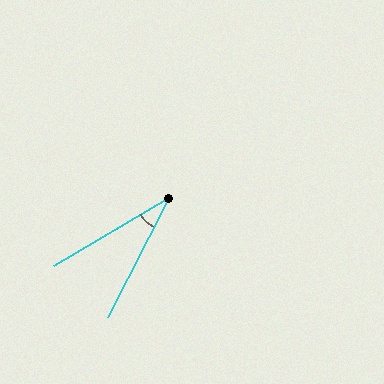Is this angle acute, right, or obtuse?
It is acute.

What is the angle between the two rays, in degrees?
Approximately 33 degrees.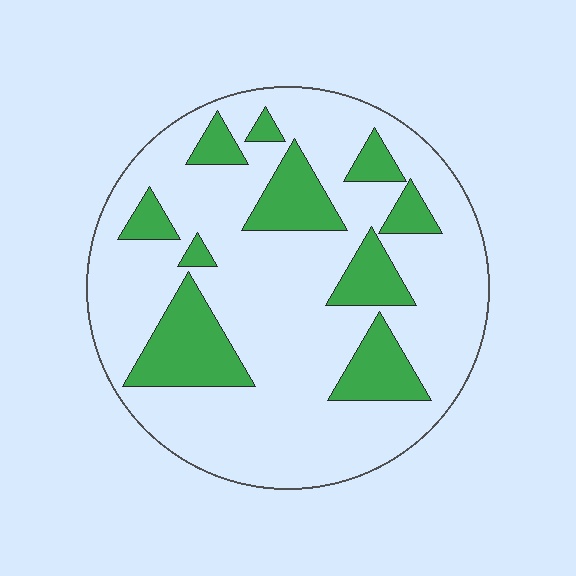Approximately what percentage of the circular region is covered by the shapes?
Approximately 25%.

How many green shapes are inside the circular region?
10.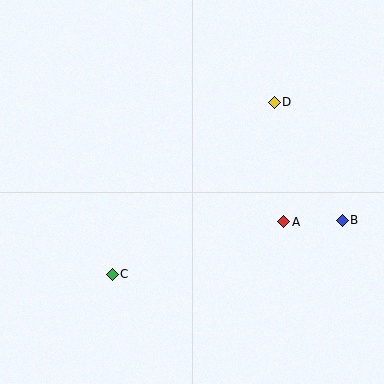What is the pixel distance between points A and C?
The distance between A and C is 179 pixels.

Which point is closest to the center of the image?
Point A at (284, 222) is closest to the center.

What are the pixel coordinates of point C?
Point C is at (112, 274).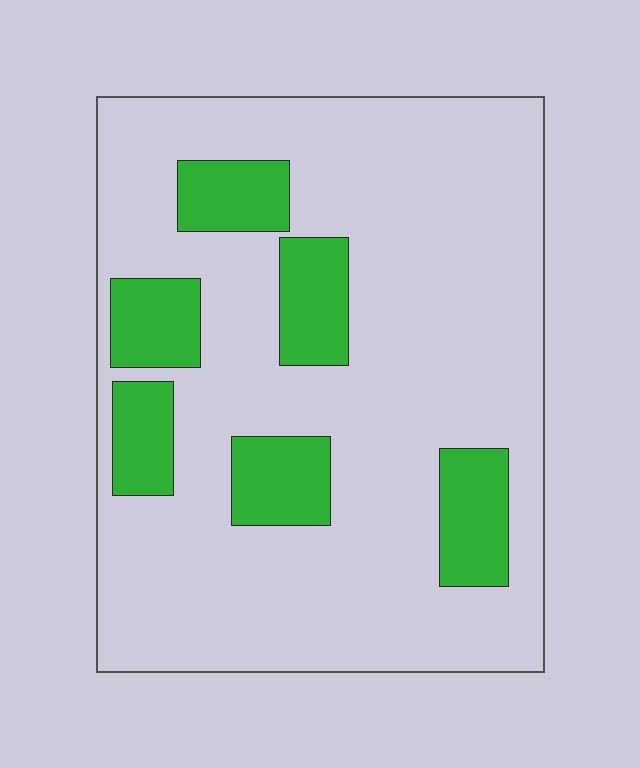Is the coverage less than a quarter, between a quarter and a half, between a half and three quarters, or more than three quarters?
Less than a quarter.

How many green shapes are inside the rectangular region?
6.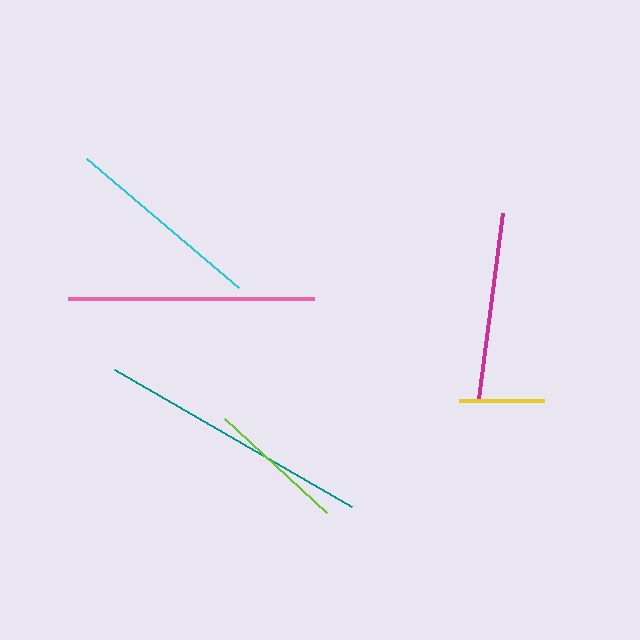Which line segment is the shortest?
The yellow line is the shortest at approximately 86 pixels.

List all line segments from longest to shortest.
From longest to shortest: teal, pink, cyan, magenta, lime, yellow.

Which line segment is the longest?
The teal line is the longest at approximately 274 pixels.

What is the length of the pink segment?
The pink segment is approximately 246 pixels long.